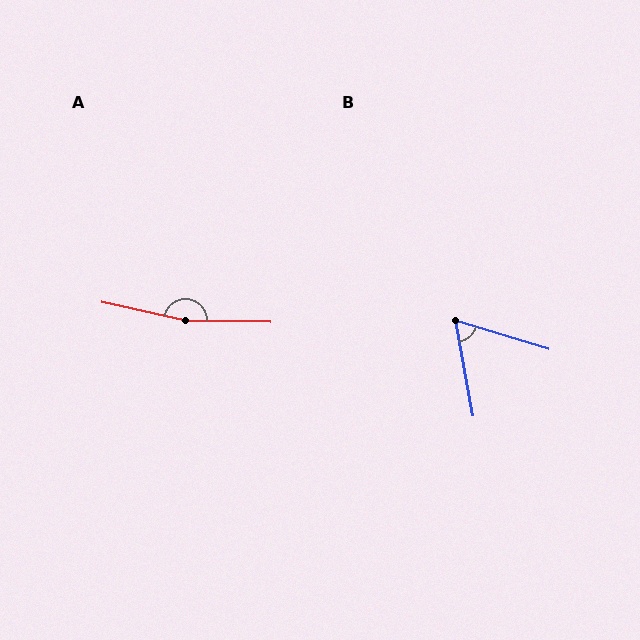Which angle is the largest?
A, at approximately 168 degrees.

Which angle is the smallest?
B, at approximately 63 degrees.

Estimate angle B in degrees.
Approximately 63 degrees.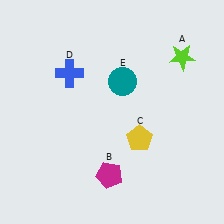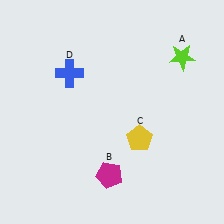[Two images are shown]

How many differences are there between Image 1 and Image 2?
There is 1 difference between the two images.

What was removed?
The teal circle (E) was removed in Image 2.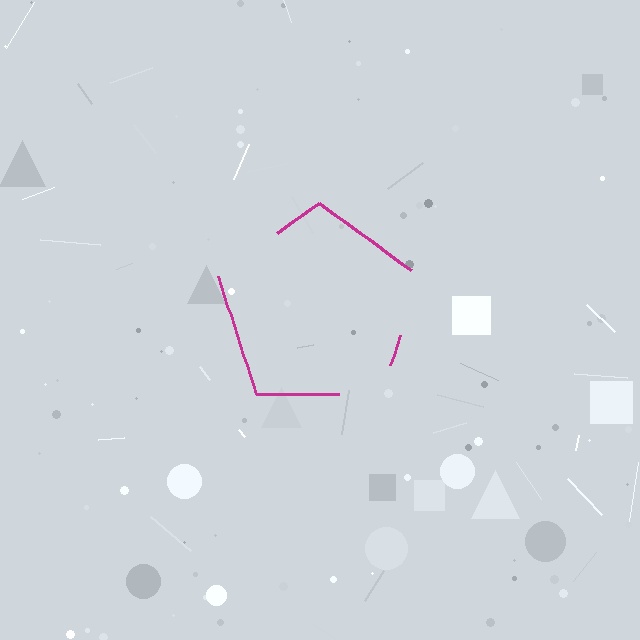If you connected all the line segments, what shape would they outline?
They would outline a pentagon.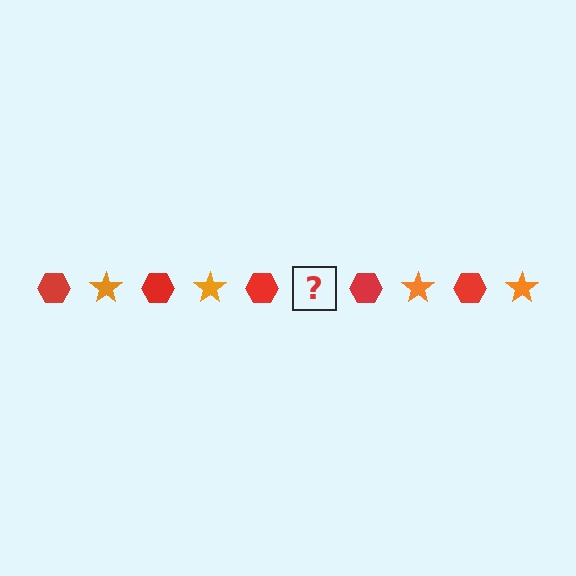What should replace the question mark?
The question mark should be replaced with an orange star.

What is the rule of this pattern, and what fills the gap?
The rule is that the pattern alternates between red hexagon and orange star. The gap should be filled with an orange star.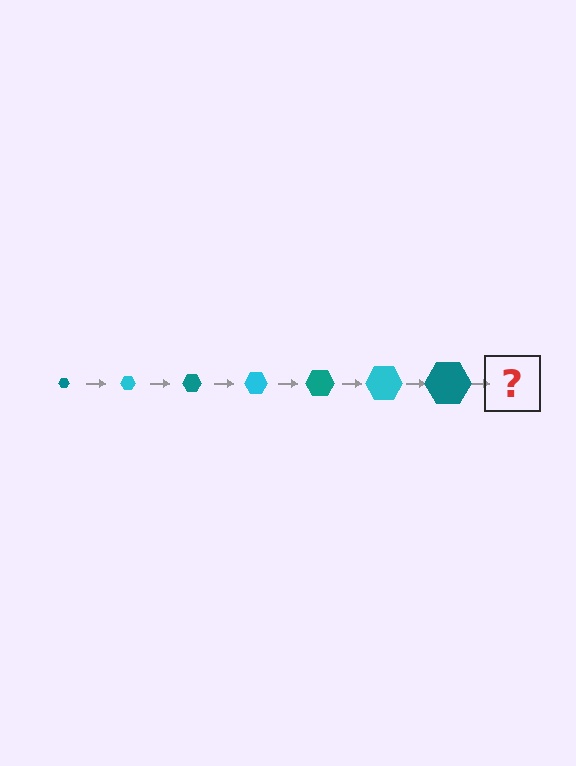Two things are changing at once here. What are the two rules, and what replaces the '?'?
The two rules are that the hexagon grows larger each step and the color cycles through teal and cyan. The '?' should be a cyan hexagon, larger than the previous one.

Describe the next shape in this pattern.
It should be a cyan hexagon, larger than the previous one.